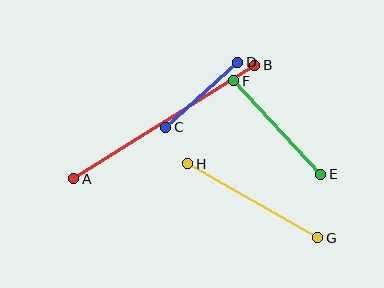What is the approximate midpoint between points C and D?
The midpoint is at approximately (202, 95) pixels.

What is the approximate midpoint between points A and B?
The midpoint is at approximately (164, 122) pixels.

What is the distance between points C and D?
The distance is approximately 97 pixels.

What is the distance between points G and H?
The distance is approximately 150 pixels.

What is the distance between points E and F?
The distance is approximately 128 pixels.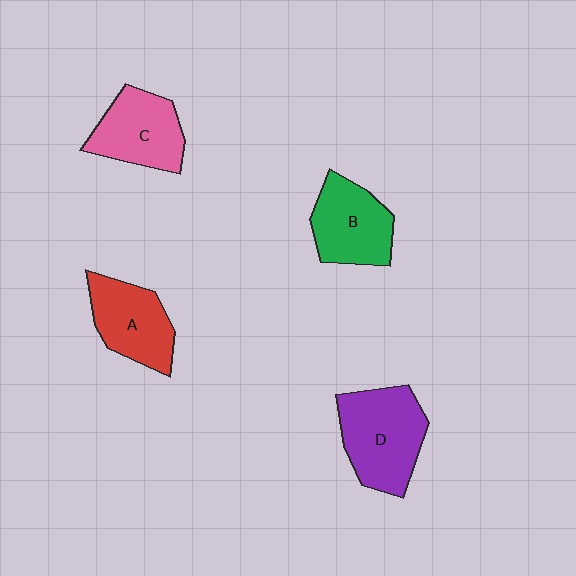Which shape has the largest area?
Shape D (purple).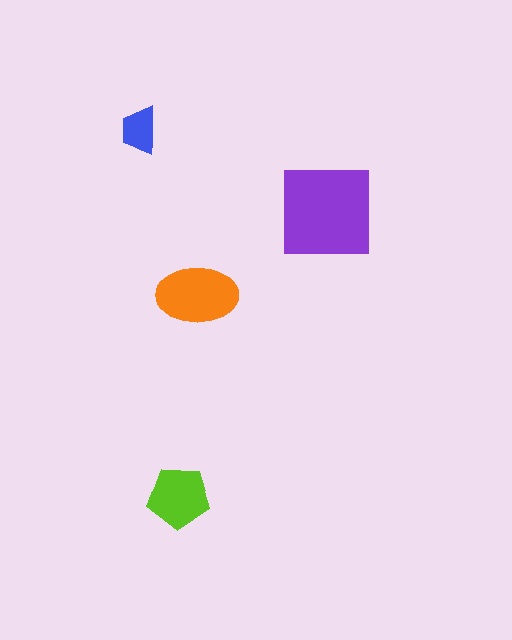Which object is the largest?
The purple square.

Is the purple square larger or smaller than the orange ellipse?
Larger.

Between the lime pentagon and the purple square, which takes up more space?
The purple square.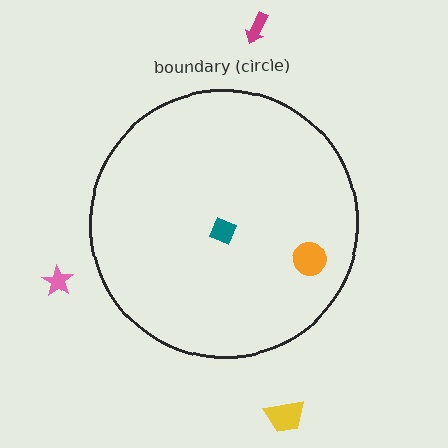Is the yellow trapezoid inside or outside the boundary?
Outside.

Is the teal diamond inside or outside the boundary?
Inside.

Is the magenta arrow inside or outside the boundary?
Outside.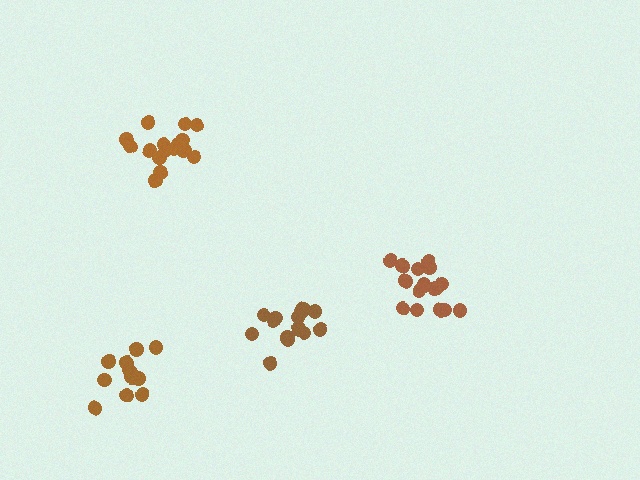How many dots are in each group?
Group 1: 17 dots, Group 2: 16 dots, Group 3: 12 dots, Group 4: 16 dots (61 total).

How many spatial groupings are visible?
There are 4 spatial groupings.